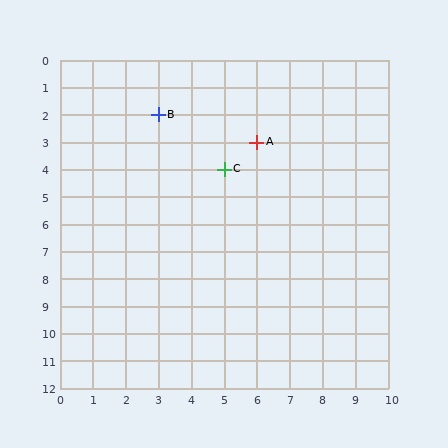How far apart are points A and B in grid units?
Points A and B are 3 columns and 1 row apart (about 3.2 grid units diagonally).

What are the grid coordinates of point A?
Point A is at grid coordinates (6, 3).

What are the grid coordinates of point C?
Point C is at grid coordinates (5, 4).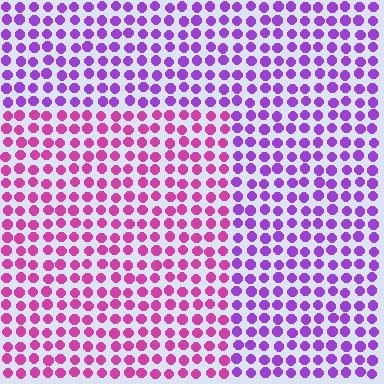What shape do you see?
I see a rectangle.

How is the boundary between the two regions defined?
The boundary is defined purely by a slight shift in hue (about 40 degrees). Spacing, size, and orientation are identical on both sides.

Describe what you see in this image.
The image is filled with small purple elements in a uniform arrangement. A rectangle-shaped region is visible where the elements are tinted to a slightly different hue, forming a subtle color boundary.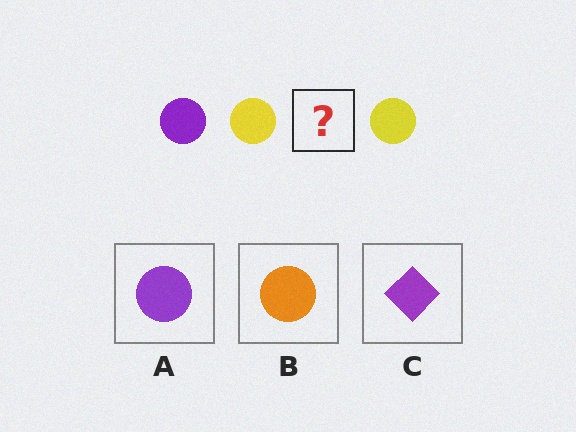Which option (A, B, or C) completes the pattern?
A.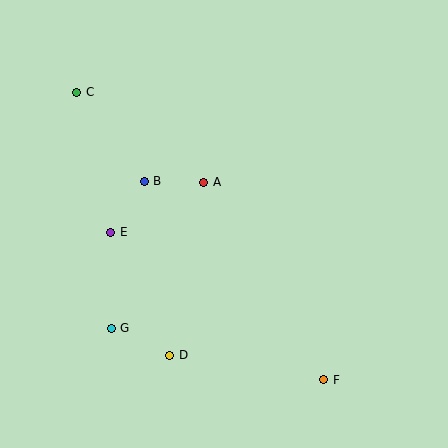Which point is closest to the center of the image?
Point A at (204, 182) is closest to the center.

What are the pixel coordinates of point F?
Point F is at (324, 380).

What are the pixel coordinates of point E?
Point E is at (111, 232).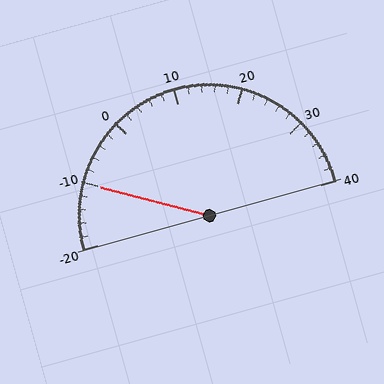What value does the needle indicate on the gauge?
The needle indicates approximately -10.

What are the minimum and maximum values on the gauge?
The gauge ranges from -20 to 40.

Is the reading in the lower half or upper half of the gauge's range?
The reading is in the lower half of the range (-20 to 40).